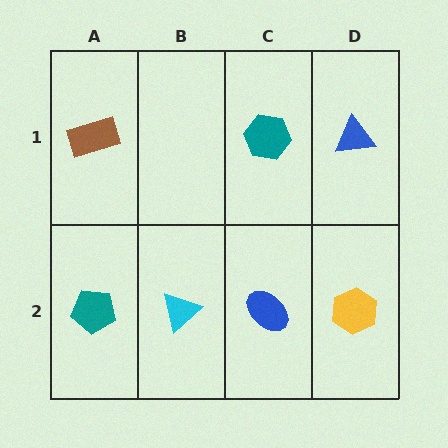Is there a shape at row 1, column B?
No, that cell is empty.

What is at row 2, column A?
A teal pentagon.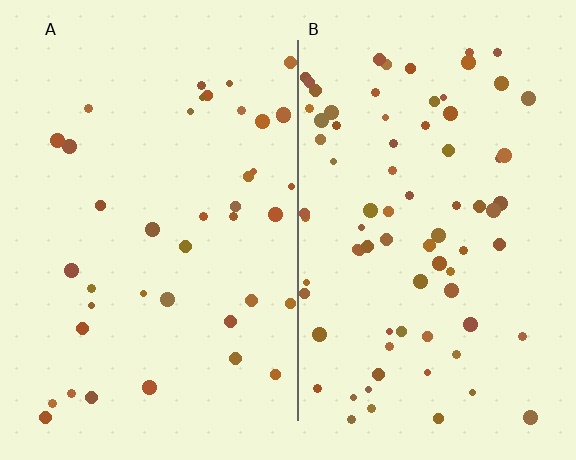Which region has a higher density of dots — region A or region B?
B (the right).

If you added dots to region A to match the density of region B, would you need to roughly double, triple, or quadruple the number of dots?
Approximately double.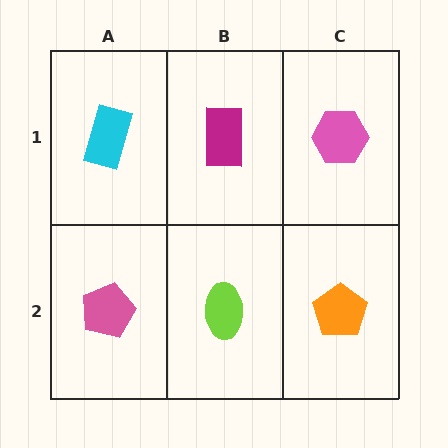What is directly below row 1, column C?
An orange pentagon.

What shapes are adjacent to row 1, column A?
A pink pentagon (row 2, column A), a magenta rectangle (row 1, column B).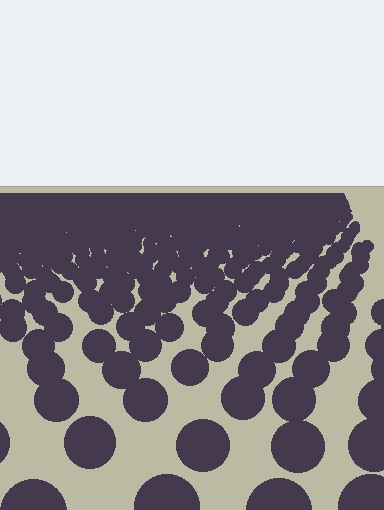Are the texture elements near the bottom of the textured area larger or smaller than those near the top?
Larger. Near the bottom, elements are closer to the viewer and appear at a bigger on-screen size.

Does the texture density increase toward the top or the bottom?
Density increases toward the top.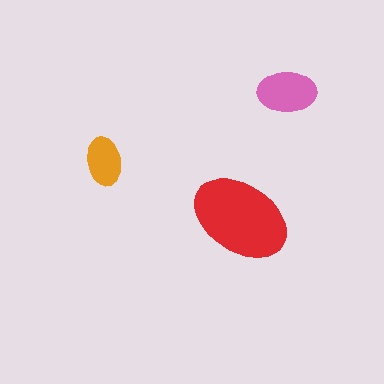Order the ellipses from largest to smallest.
the red one, the pink one, the orange one.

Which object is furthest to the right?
The pink ellipse is rightmost.